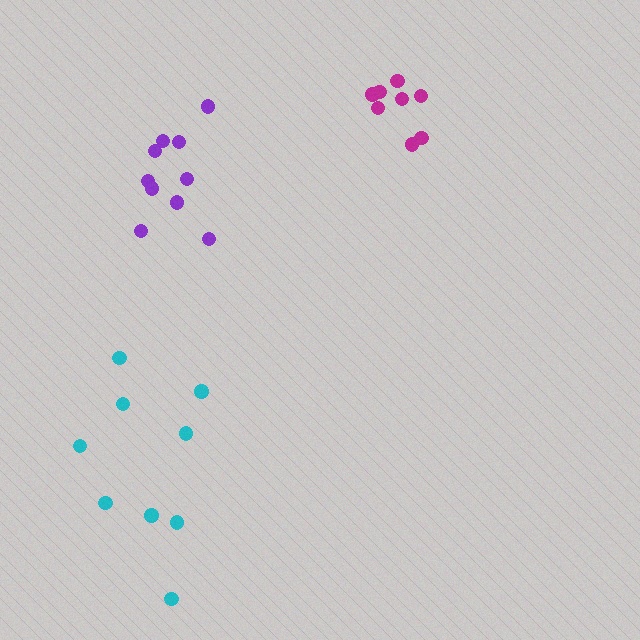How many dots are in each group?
Group 1: 8 dots, Group 2: 9 dots, Group 3: 10 dots (27 total).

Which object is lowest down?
The cyan cluster is bottommost.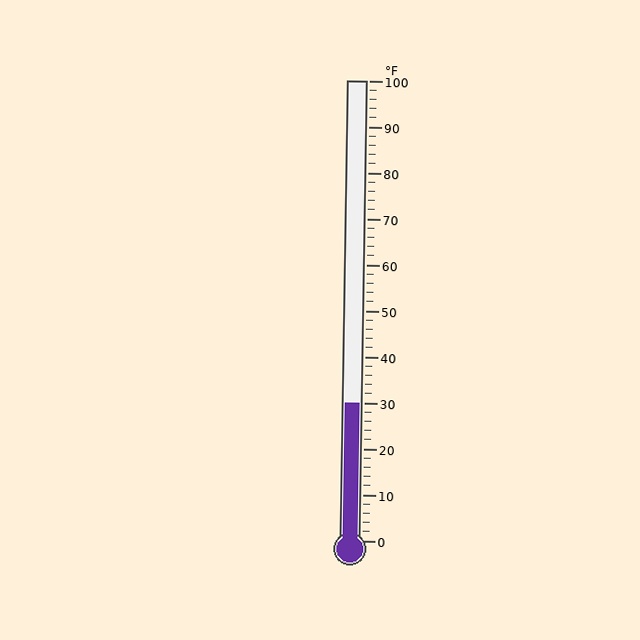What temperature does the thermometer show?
The thermometer shows approximately 30°F.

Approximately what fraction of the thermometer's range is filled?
The thermometer is filled to approximately 30% of its range.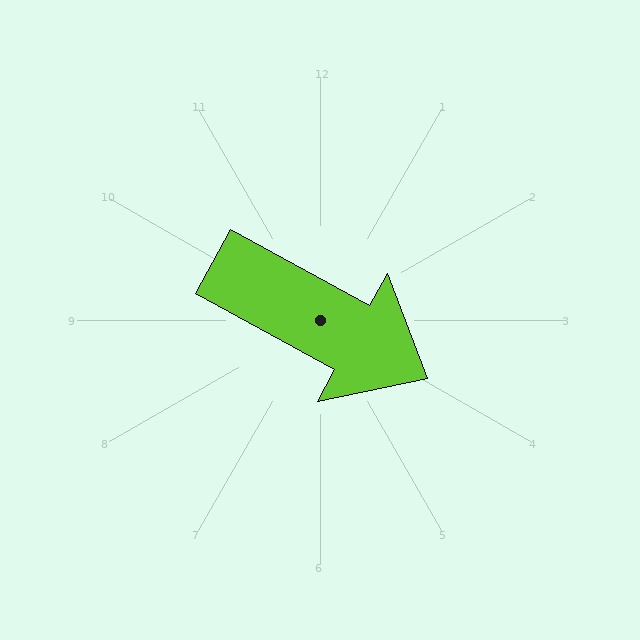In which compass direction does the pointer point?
Southeast.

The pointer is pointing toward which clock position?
Roughly 4 o'clock.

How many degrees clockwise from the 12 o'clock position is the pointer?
Approximately 118 degrees.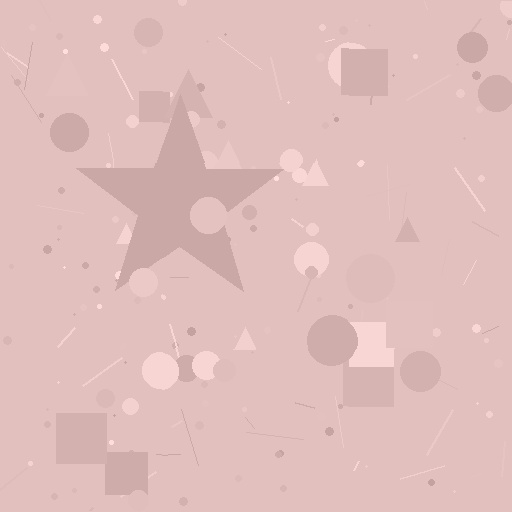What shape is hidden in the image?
A star is hidden in the image.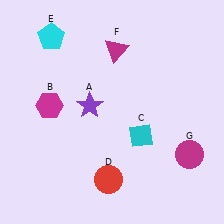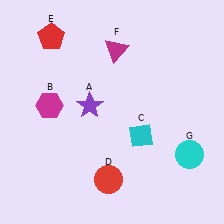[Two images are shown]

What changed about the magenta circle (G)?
In Image 1, G is magenta. In Image 2, it changed to cyan.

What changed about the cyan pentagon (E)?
In Image 1, E is cyan. In Image 2, it changed to red.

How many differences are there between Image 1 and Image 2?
There are 2 differences between the two images.